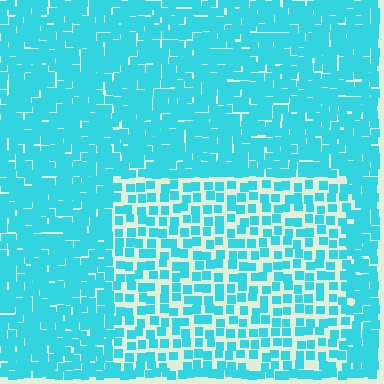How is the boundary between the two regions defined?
The boundary is defined by a change in element density (approximately 2.0x ratio). All elements are the same color, size, and shape.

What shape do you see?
I see a rectangle.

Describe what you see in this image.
The image contains small cyan elements arranged at two different densities. A rectangle-shaped region is visible where the elements are less densely packed than the surrounding area.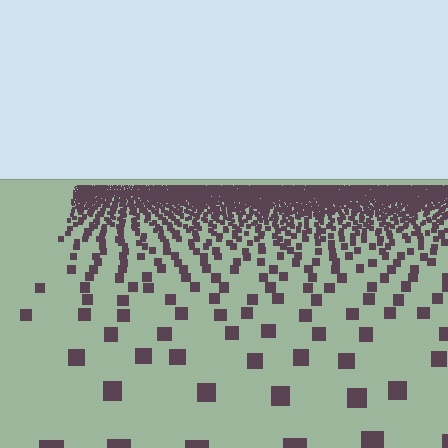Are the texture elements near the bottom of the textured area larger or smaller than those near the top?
Larger. Near the bottom, elements are closer to the viewer and appear at a bigger on-screen size.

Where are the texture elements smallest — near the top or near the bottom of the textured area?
Near the top.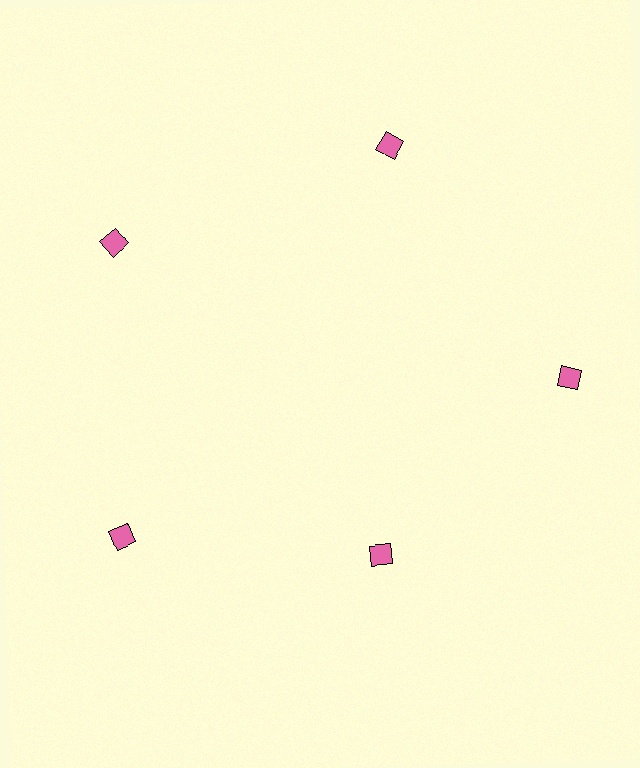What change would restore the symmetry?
The symmetry would be restored by moving it outward, back onto the ring so that all 5 diamonds sit at equal angles and equal distance from the center.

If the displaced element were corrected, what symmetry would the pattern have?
It would have 5-fold rotational symmetry — the pattern would map onto itself every 72 degrees.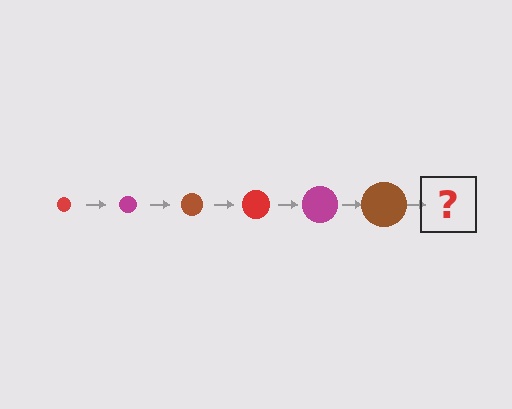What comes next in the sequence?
The next element should be a red circle, larger than the previous one.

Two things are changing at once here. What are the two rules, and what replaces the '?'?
The two rules are that the circle grows larger each step and the color cycles through red, magenta, and brown. The '?' should be a red circle, larger than the previous one.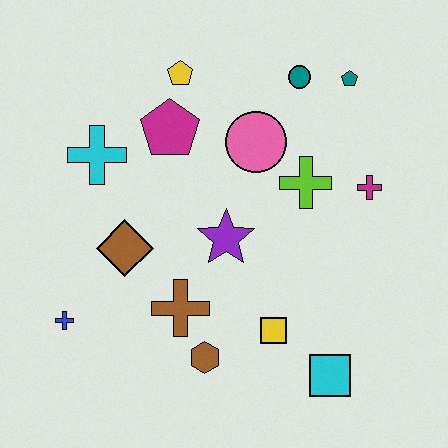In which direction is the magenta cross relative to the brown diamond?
The magenta cross is to the right of the brown diamond.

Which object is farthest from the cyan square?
The yellow pentagon is farthest from the cyan square.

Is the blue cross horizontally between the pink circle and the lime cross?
No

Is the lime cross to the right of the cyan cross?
Yes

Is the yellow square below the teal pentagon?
Yes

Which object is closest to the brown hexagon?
The brown cross is closest to the brown hexagon.